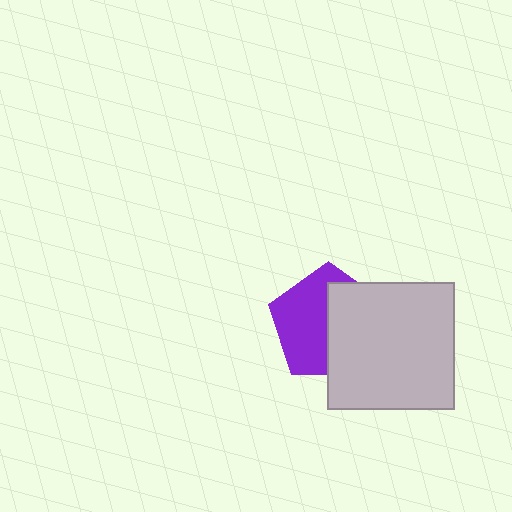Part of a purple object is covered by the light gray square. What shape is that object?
It is a pentagon.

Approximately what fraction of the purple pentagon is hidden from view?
Roughly 48% of the purple pentagon is hidden behind the light gray square.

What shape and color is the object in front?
The object in front is a light gray square.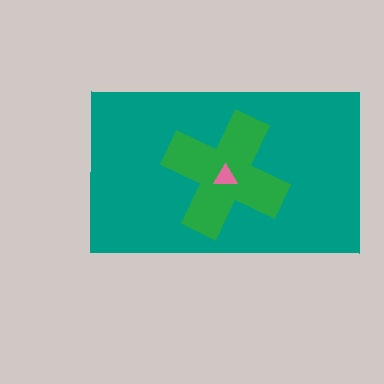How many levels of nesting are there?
3.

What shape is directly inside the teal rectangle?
The green cross.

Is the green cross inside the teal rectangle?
Yes.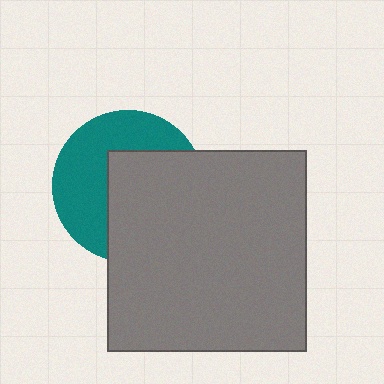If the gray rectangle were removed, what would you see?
You would see the complete teal circle.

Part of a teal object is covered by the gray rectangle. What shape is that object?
It is a circle.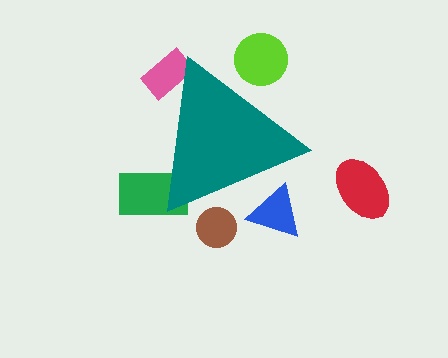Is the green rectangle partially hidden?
Yes, the green rectangle is partially hidden behind the teal triangle.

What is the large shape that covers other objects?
A teal triangle.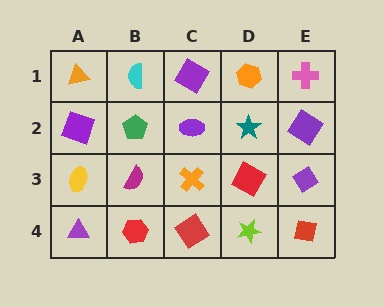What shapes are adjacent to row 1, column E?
A purple diamond (row 2, column E), an orange hexagon (row 1, column D).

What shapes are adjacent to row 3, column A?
A purple square (row 2, column A), a purple triangle (row 4, column A), a magenta semicircle (row 3, column B).